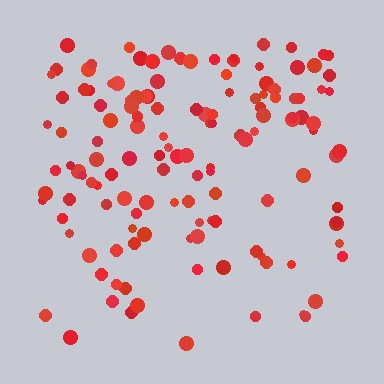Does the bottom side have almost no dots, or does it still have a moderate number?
Still a moderate number, just noticeably fewer than the top.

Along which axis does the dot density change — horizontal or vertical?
Vertical.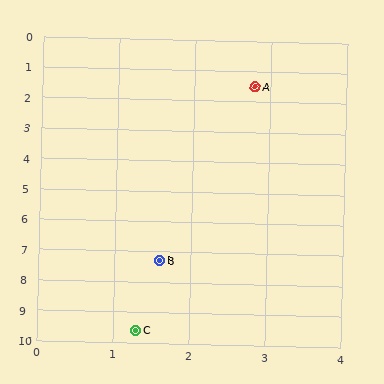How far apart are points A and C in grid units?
Points A and C are about 8.2 grid units apart.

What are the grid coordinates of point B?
Point B is at approximately (1.6, 7.3).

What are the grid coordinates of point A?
Point A is at approximately (2.8, 1.5).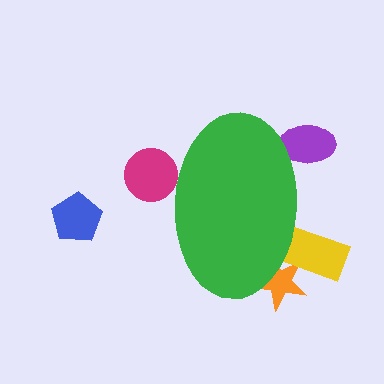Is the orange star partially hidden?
Yes, the orange star is partially hidden behind the green ellipse.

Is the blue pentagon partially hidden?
No, the blue pentagon is fully visible.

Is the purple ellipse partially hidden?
Yes, the purple ellipse is partially hidden behind the green ellipse.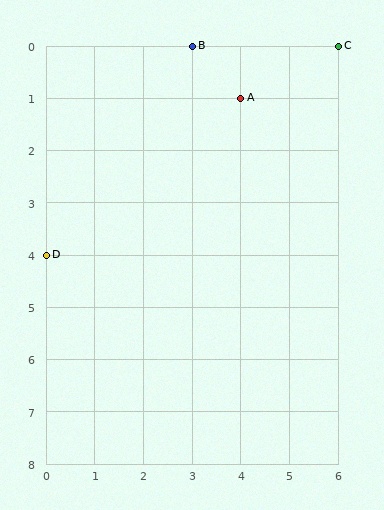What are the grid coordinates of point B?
Point B is at grid coordinates (3, 0).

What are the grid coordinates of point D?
Point D is at grid coordinates (0, 4).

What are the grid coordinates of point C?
Point C is at grid coordinates (6, 0).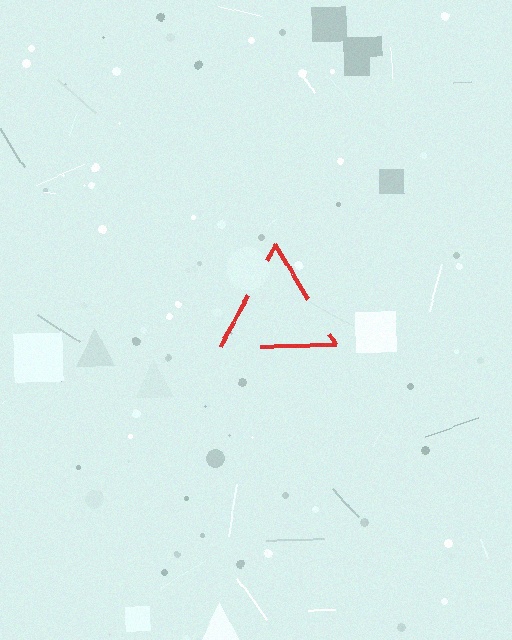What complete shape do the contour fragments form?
The contour fragments form a triangle.